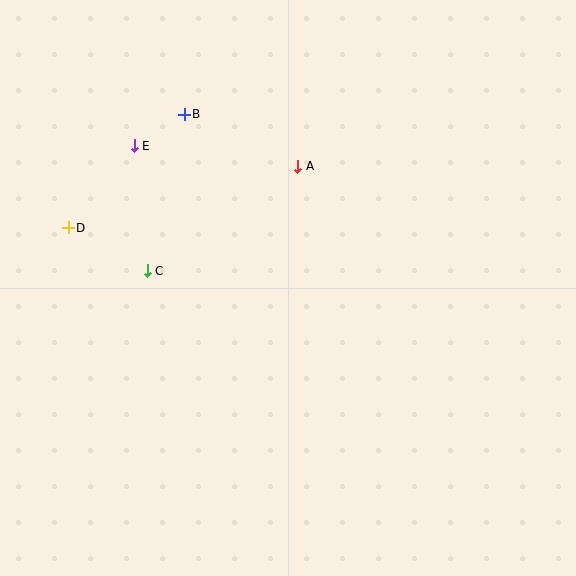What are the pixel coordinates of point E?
Point E is at (134, 146).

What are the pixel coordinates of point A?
Point A is at (298, 166).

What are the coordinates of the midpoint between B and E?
The midpoint between B and E is at (159, 130).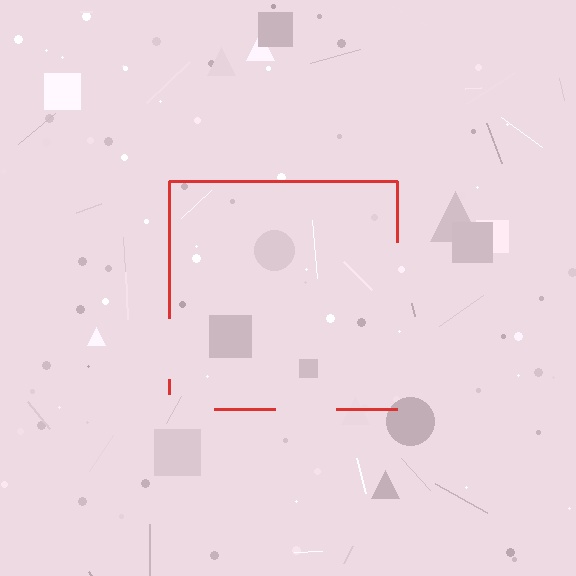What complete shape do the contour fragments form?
The contour fragments form a square.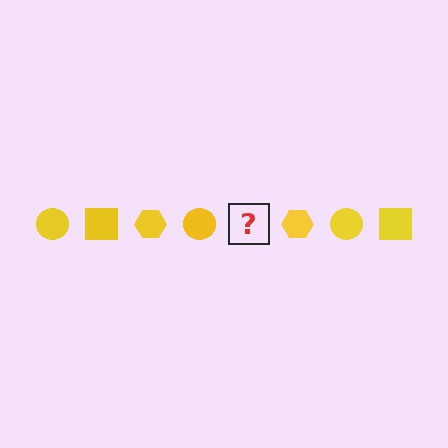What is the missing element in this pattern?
The missing element is a yellow square.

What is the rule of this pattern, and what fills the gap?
The rule is that the pattern cycles through circle, square, hexagon shapes in yellow. The gap should be filled with a yellow square.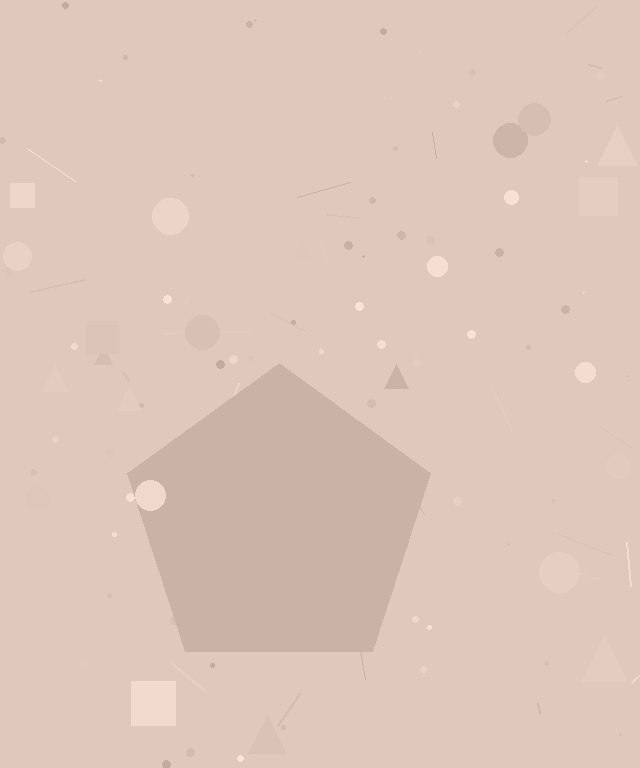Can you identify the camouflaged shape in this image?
The camouflaged shape is a pentagon.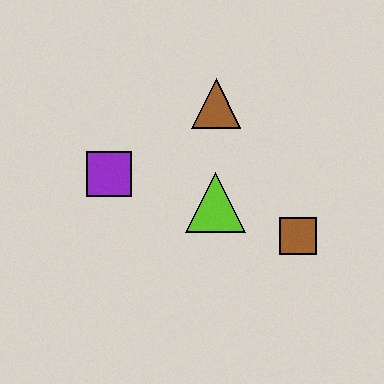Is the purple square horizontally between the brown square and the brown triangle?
No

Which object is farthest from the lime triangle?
The purple square is farthest from the lime triangle.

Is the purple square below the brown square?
No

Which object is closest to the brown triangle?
The lime triangle is closest to the brown triangle.